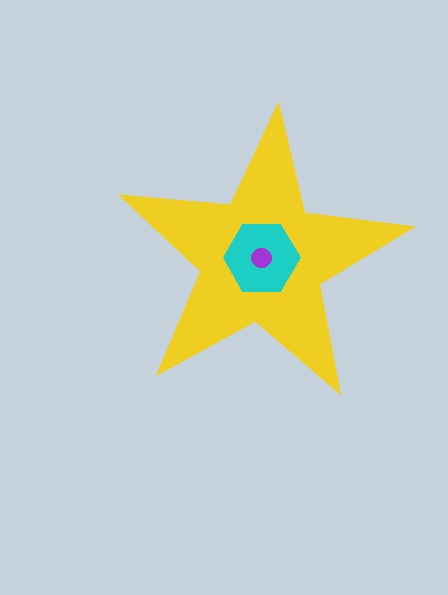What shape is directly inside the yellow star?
The cyan hexagon.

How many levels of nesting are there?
3.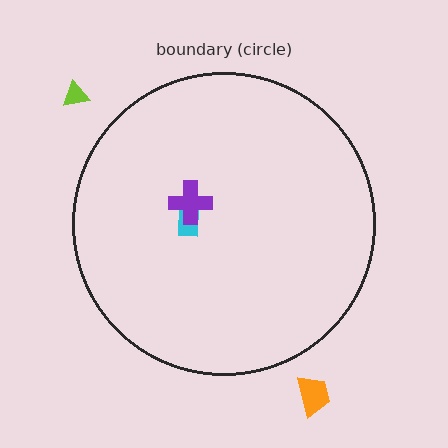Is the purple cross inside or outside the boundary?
Inside.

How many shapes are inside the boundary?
2 inside, 2 outside.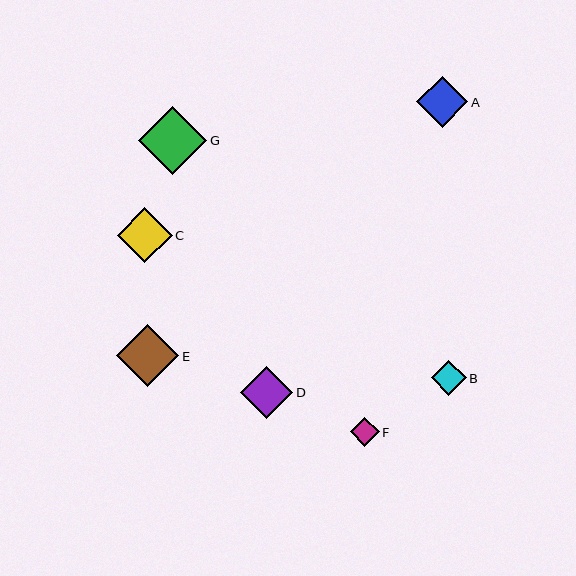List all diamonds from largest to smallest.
From largest to smallest: G, E, C, D, A, B, F.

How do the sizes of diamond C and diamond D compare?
Diamond C and diamond D are approximately the same size.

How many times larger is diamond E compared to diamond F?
Diamond E is approximately 2.1 times the size of diamond F.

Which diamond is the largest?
Diamond G is the largest with a size of approximately 68 pixels.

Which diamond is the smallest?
Diamond F is the smallest with a size of approximately 29 pixels.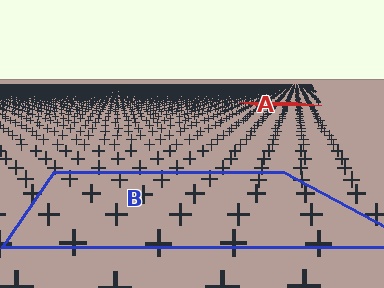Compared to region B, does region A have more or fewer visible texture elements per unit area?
Region A has more texture elements per unit area — they are packed more densely because it is farther away.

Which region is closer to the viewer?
Region B is closer. The texture elements there are larger and more spread out.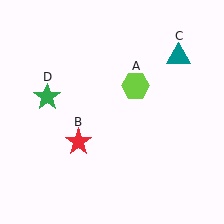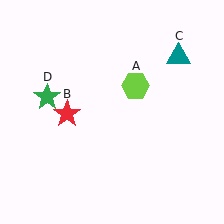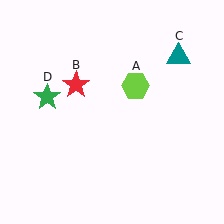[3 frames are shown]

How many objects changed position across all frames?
1 object changed position: red star (object B).